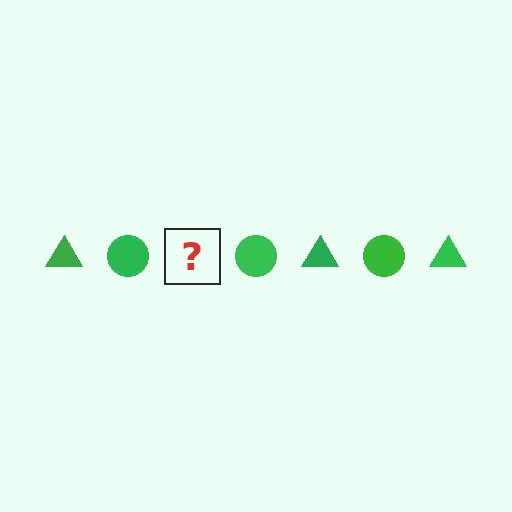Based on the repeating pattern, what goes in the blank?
The blank should be a green triangle.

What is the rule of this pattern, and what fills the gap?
The rule is that the pattern cycles through triangle, circle shapes in green. The gap should be filled with a green triangle.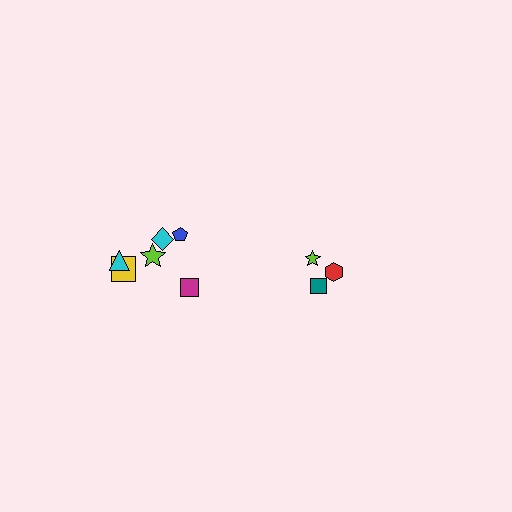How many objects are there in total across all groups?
There are 9 objects.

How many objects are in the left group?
There are 6 objects.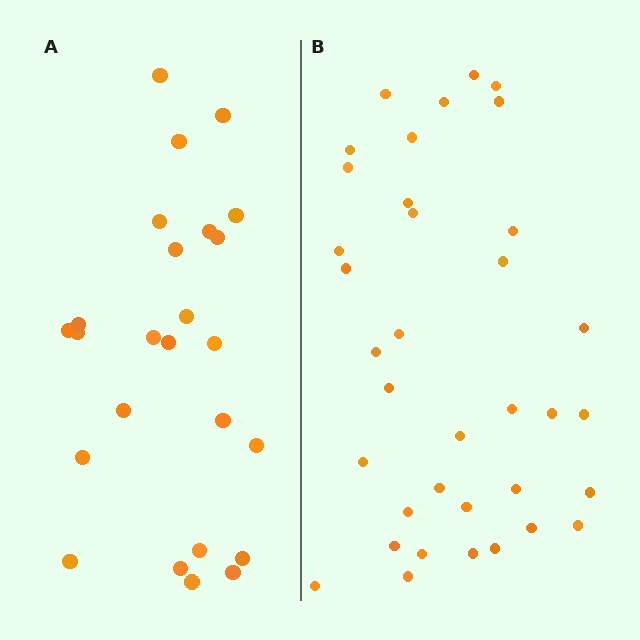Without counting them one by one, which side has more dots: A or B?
Region B (the right region) has more dots.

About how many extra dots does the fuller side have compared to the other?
Region B has roughly 12 or so more dots than region A.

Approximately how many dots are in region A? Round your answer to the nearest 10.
About 20 dots. (The exact count is 25, which rounds to 20.)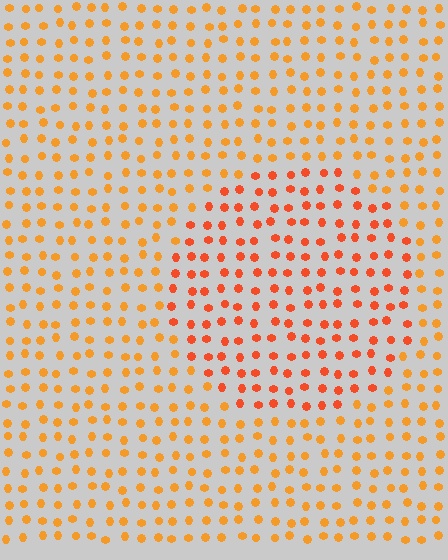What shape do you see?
I see a circle.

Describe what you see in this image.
The image is filled with small orange elements in a uniform arrangement. A circle-shaped region is visible where the elements are tinted to a slightly different hue, forming a subtle color boundary.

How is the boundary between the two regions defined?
The boundary is defined purely by a slight shift in hue (about 23 degrees). Spacing, size, and orientation are identical on both sides.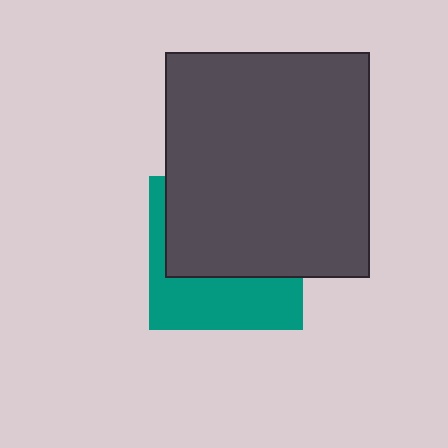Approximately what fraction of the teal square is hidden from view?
Roughly 59% of the teal square is hidden behind the dark gray rectangle.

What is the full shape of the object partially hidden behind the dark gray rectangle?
The partially hidden object is a teal square.